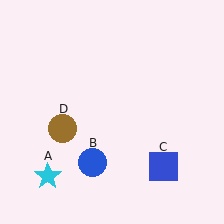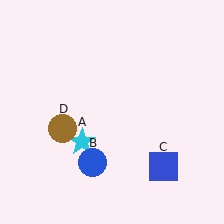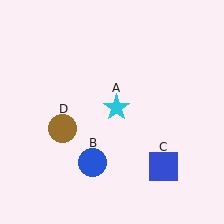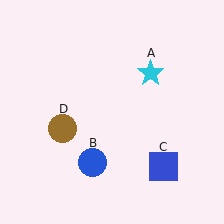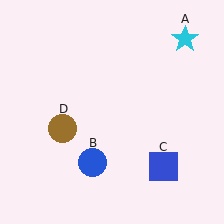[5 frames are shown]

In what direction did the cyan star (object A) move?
The cyan star (object A) moved up and to the right.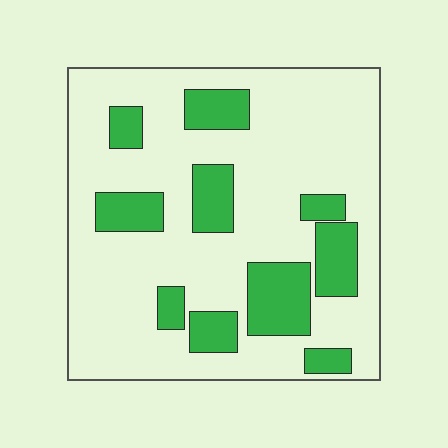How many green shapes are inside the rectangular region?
10.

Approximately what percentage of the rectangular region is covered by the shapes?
Approximately 25%.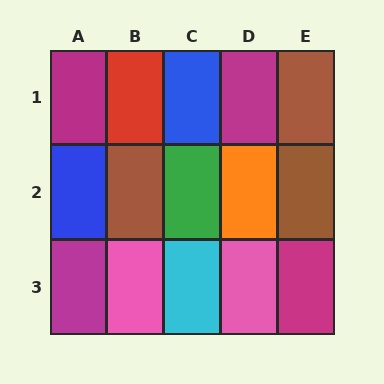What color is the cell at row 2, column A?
Blue.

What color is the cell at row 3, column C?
Cyan.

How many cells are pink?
2 cells are pink.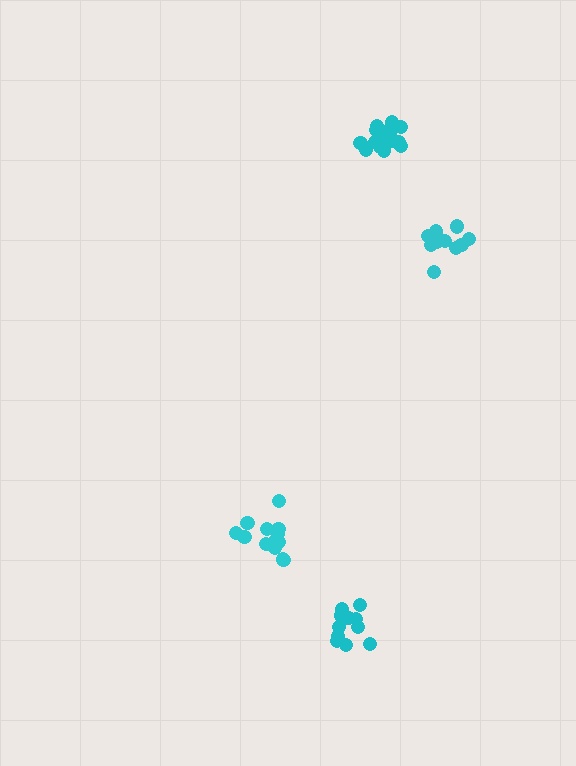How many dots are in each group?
Group 1: 15 dots, Group 2: 16 dots, Group 3: 11 dots, Group 4: 12 dots (54 total).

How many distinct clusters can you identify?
There are 4 distinct clusters.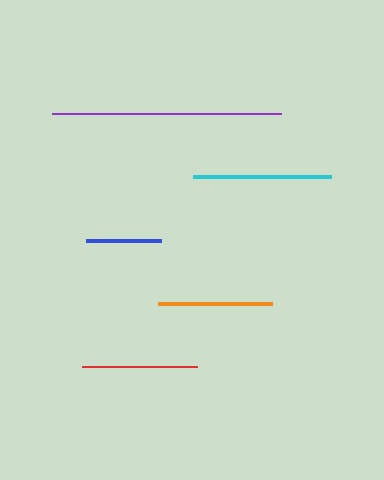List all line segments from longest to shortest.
From longest to shortest: purple, cyan, red, orange, blue.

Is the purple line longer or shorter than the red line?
The purple line is longer than the red line.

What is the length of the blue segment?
The blue segment is approximately 76 pixels long.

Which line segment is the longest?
The purple line is the longest at approximately 229 pixels.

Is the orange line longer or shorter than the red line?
The red line is longer than the orange line.